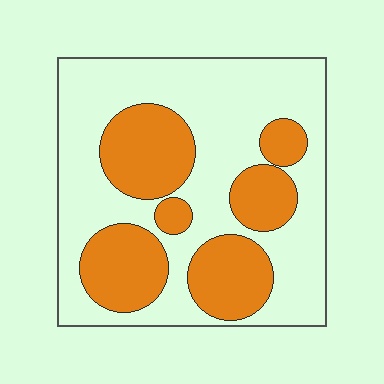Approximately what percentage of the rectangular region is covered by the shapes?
Approximately 35%.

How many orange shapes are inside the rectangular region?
6.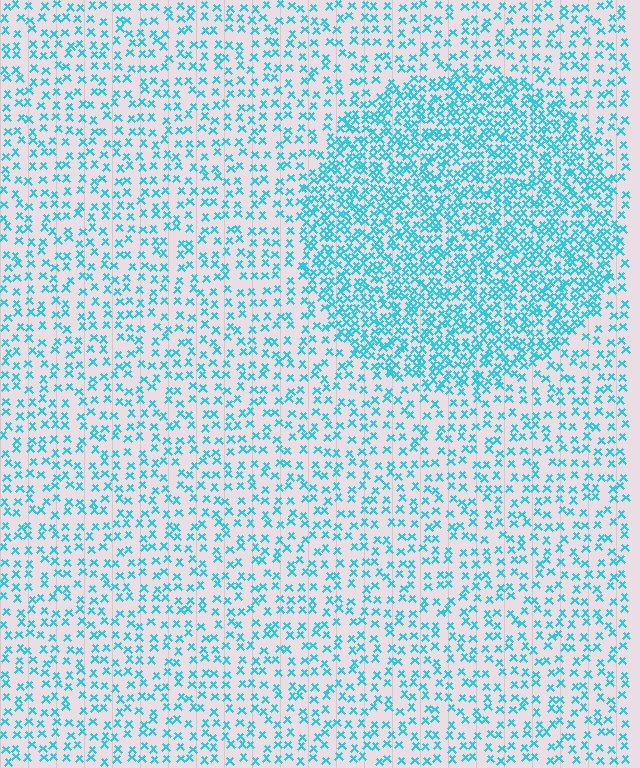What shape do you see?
I see a circle.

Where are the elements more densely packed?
The elements are more densely packed inside the circle boundary.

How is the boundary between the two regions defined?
The boundary is defined by a change in element density (approximately 2.2x ratio). All elements are the same color, size, and shape.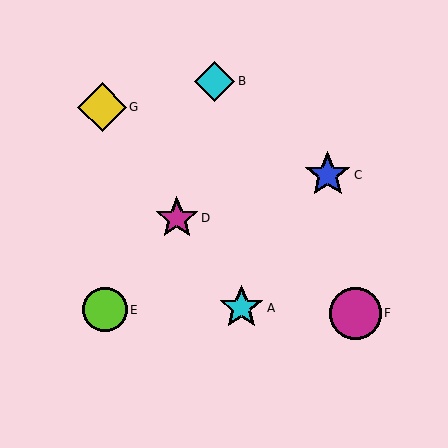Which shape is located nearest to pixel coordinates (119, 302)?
The lime circle (labeled E) at (105, 310) is nearest to that location.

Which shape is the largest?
The magenta circle (labeled F) is the largest.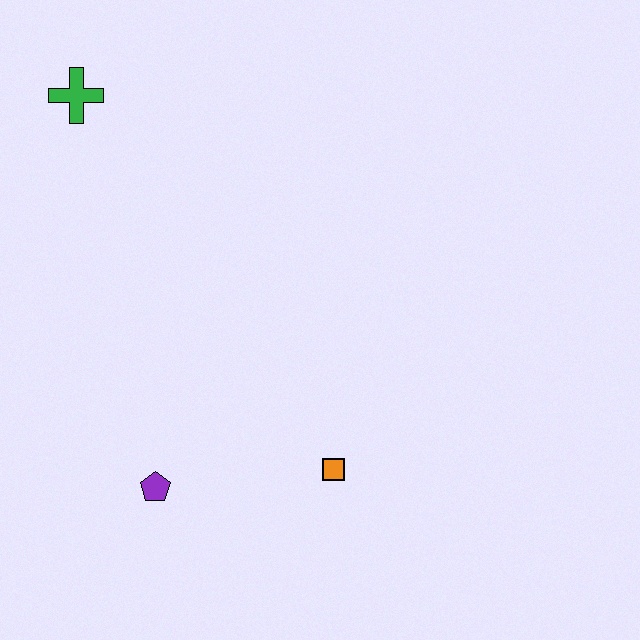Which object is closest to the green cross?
The purple pentagon is closest to the green cross.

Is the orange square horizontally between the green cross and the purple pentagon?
No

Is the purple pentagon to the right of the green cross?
Yes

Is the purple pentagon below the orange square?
Yes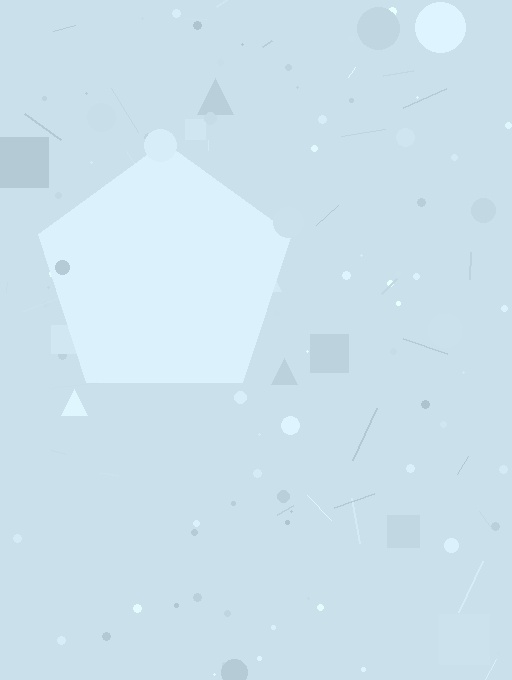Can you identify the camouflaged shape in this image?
The camouflaged shape is a pentagon.